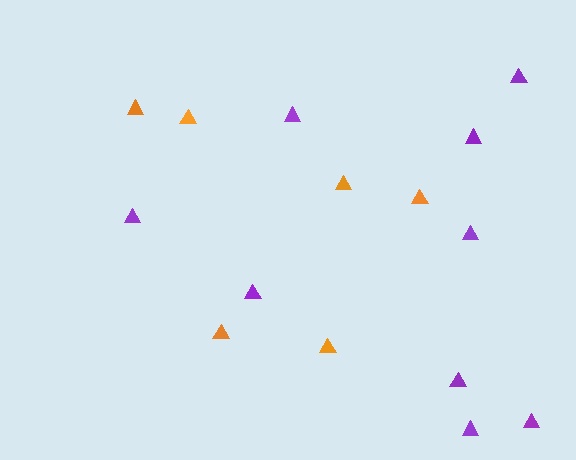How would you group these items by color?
There are 2 groups: one group of purple triangles (9) and one group of orange triangles (6).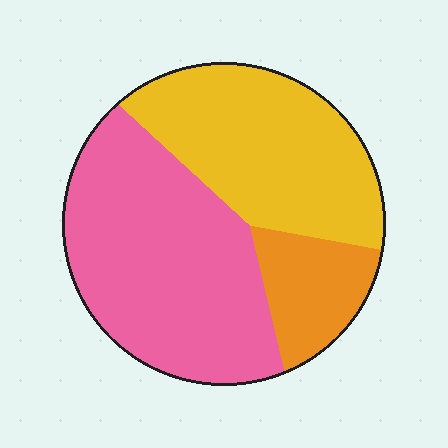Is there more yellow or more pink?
Pink.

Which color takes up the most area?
Pink, at roughly 50%.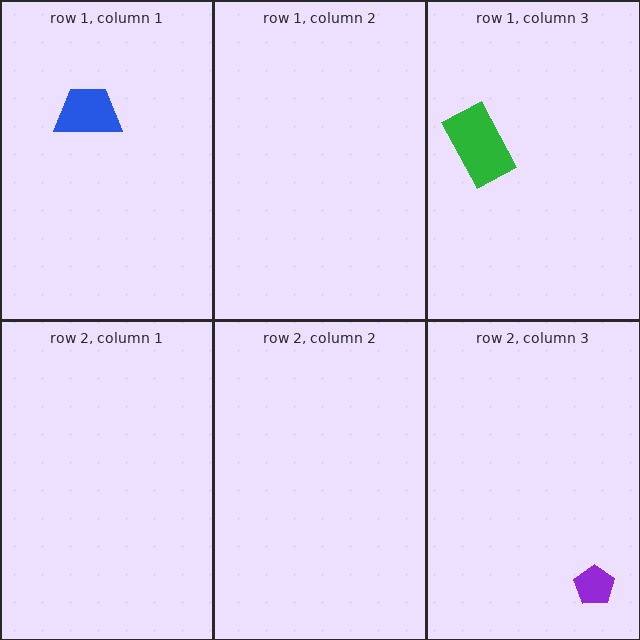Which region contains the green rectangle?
The row 1, column 3 region.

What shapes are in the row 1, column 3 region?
The green rectangle.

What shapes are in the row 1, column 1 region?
The blue trapezoid.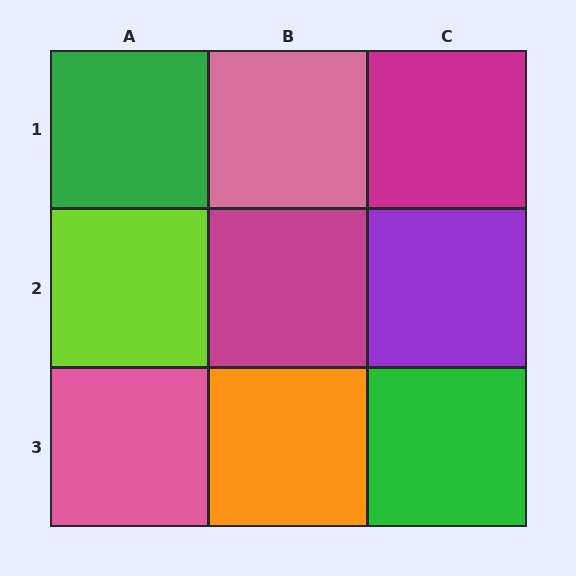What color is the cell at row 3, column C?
Green.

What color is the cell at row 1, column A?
Green.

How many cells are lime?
1 cell is lime.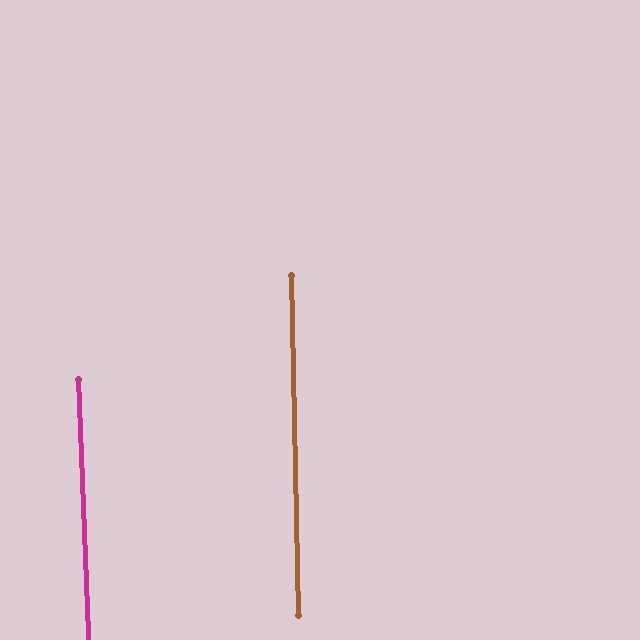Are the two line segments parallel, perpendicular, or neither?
Parallel — their directions differ by only 1.0°.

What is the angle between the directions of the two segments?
Approximately 1 degree.